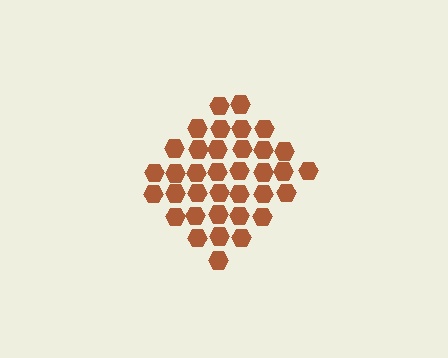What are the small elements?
The small elements are hexagons.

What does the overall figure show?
The overall figure shows a diamond.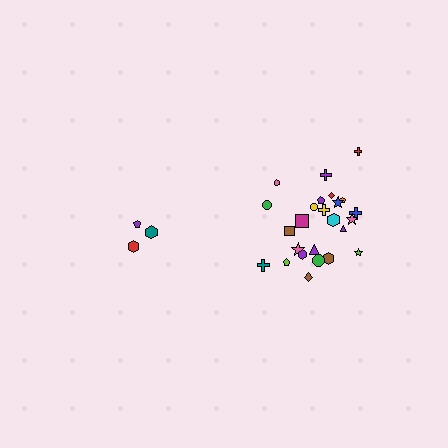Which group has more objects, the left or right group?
The right group.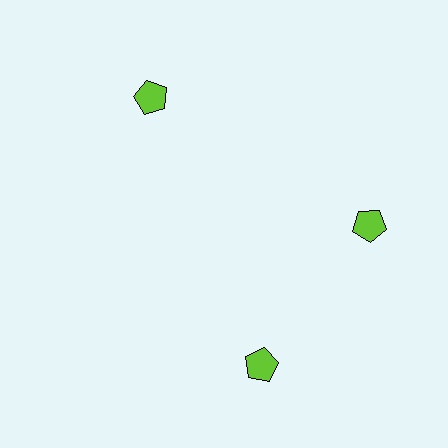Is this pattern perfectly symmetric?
No. The 3 lime pentagons are arranged in a ring, but one element near the 7 o'clock position is rotated out of alignment along the ring, breaking the 3-fold rotational symmetry.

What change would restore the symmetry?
The symmetry would be restored by rotating it back into even spacing with its neighbors so that all 3 pentagons sit at equal angles and equal distance from the center.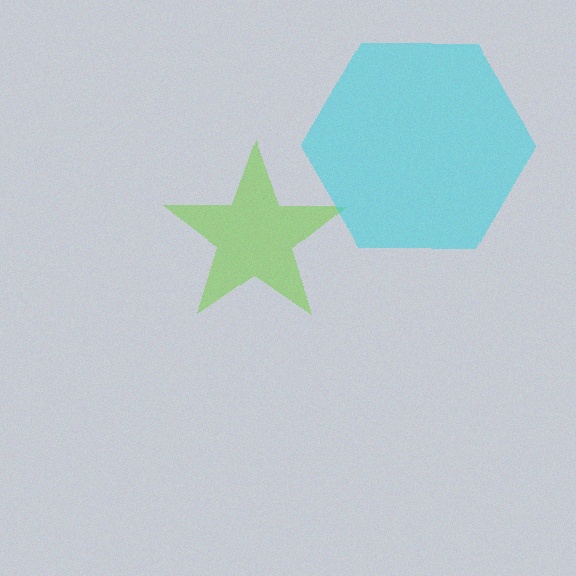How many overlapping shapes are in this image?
There are 2 overlapping shapes in the image.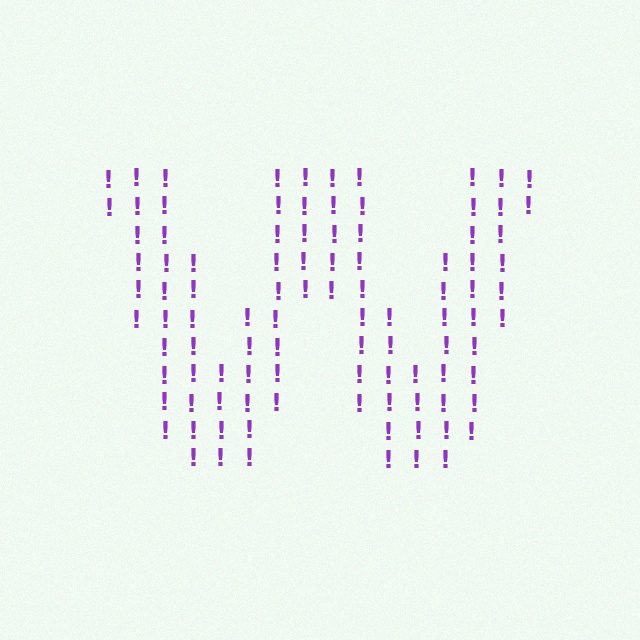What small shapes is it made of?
It is made of small exclamation marks.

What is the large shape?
The large shape is the letter W.